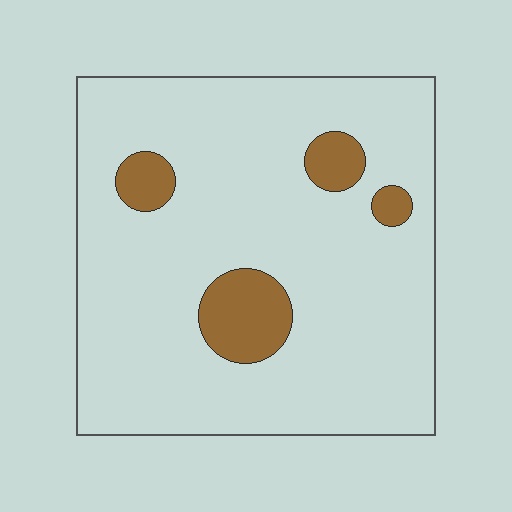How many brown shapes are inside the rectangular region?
4.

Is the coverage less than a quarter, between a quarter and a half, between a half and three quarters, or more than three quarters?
Less than a quarter.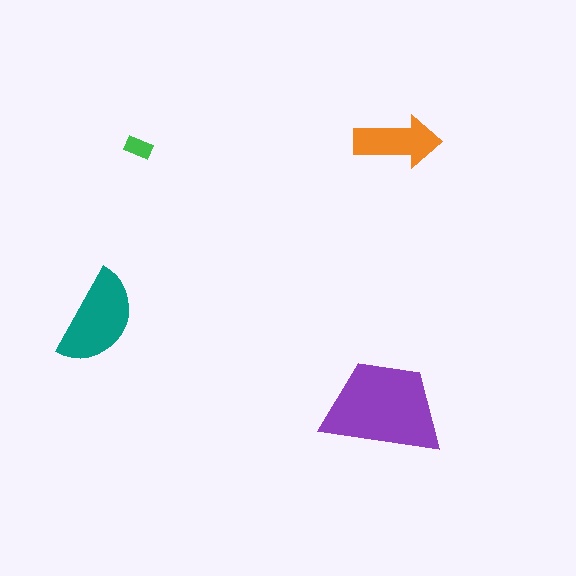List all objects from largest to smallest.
The purple trapezoid, the teal semicircle, the orange arrow, the green rectangle.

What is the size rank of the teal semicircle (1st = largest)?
2nd.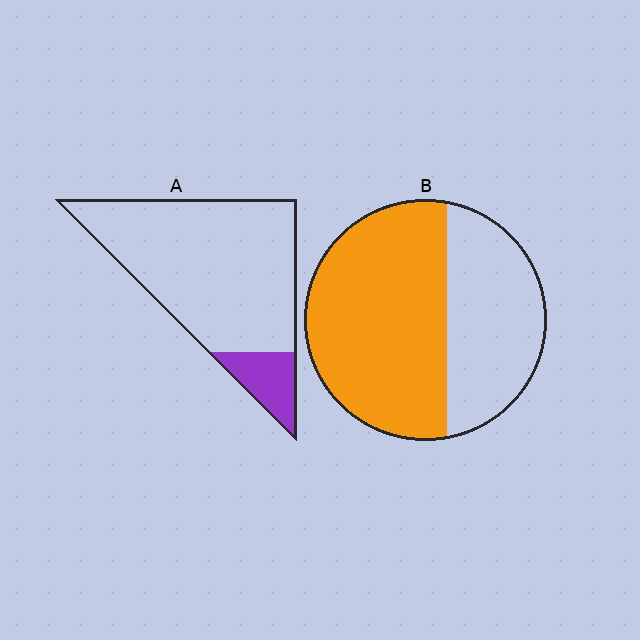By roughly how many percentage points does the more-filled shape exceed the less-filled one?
By roughly 50 percentage points (B over A).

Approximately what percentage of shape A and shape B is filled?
A is approximately 15% and B is approximately 60%.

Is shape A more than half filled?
No.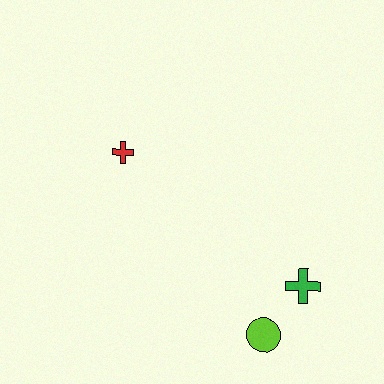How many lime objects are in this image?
There is 1 lime object.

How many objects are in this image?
There are 3 objects.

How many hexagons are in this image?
There are no hexagons.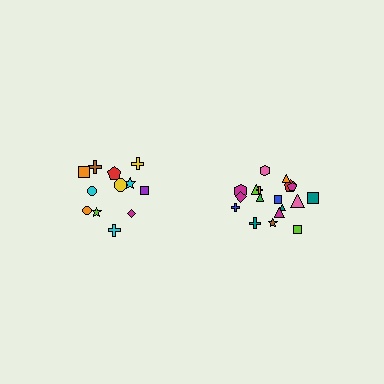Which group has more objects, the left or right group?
The right group.